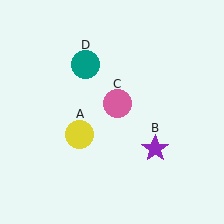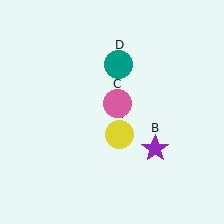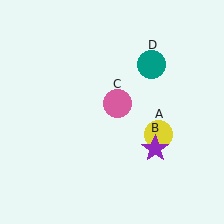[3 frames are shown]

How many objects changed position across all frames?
2 objects changed position: yellow circle (object A), teal circle (object D).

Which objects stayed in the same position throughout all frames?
Purple star (object B) and pink circle (object C) remained stationary.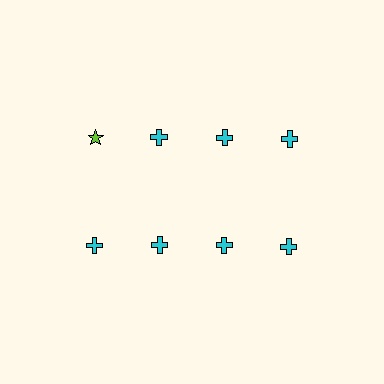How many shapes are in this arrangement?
There are 8 shapes arranged in a grid pattern.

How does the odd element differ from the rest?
It differs in both color (lime instead of cyan) and shape (star instead of cross).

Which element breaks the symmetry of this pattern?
The lime star in the top row, leftmost column breaks the symmetry. All other shapes are cyan crosses.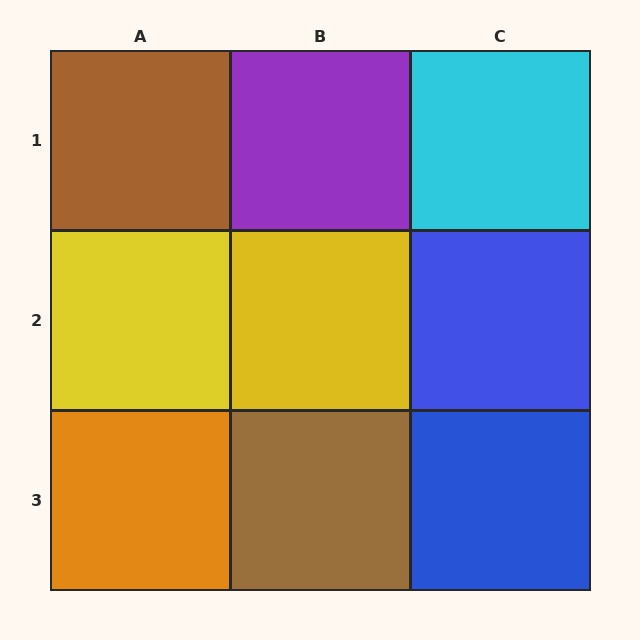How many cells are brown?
2 cells are brown.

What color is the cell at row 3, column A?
Orange.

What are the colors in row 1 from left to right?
Brown, purple, cyan.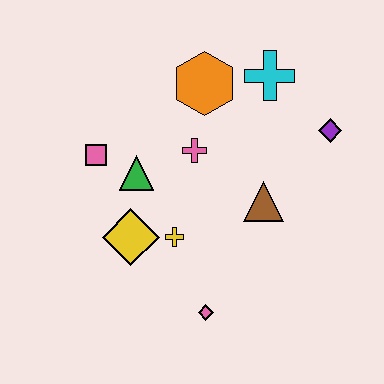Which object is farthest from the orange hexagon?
The pink diamond is farthest from the orange hexagon.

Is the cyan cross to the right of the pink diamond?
Yes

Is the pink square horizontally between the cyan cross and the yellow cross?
No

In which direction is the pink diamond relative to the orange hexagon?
The pink diamond is below the orange hexagon.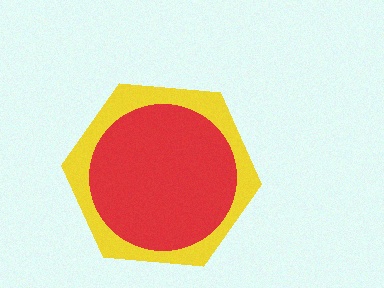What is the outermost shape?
The yellow hexagon.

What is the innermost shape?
The red circle.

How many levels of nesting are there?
2.